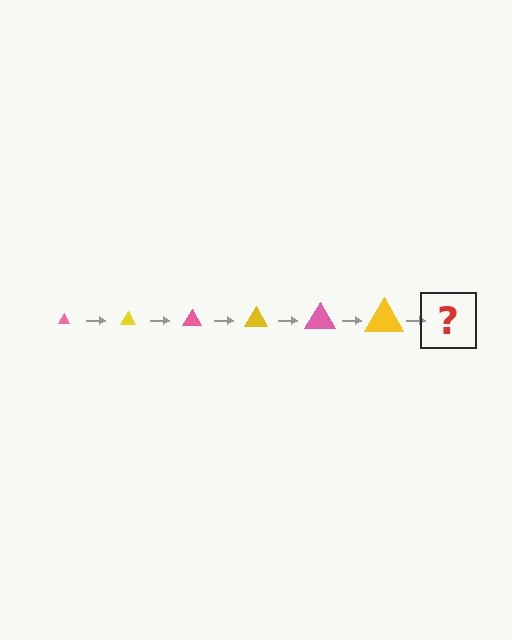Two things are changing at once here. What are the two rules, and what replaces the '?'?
The two rules are that the triangle grows larger each step and the color cycles through pink and yellow. The '?' should be a pink triangle, larger than the previous one.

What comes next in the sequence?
The next element should be a pink triangle, larger than the previous one.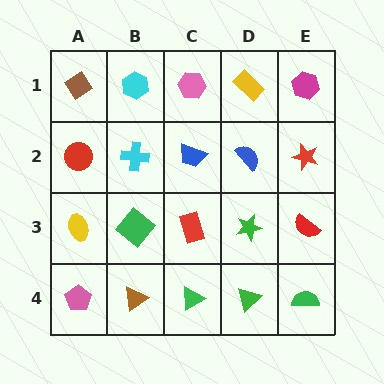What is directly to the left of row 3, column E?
A green star.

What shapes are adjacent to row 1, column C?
A blue trapezoid (row 2, column C), a cyan hexagon (row 1, column B), a yellow rectangle (row 1, column D).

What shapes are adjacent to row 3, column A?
A red circle (row 2, column A), a pink pentagon (row 4, column A), a green diamond (row 3, column B).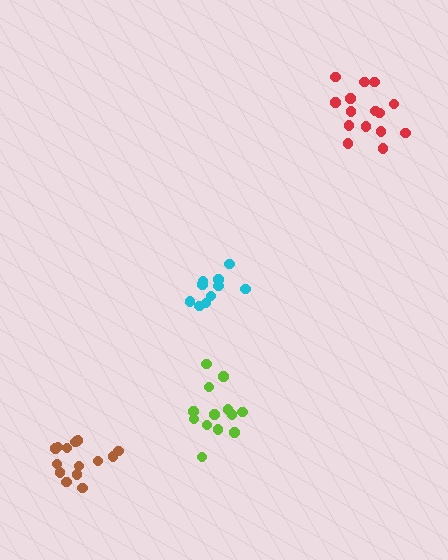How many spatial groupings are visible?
There are 4 spatial groupings.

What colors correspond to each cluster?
The clusters are colored: lime, cyan, brown, red.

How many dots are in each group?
Group 1: 13 dots, Group 2: 10 dots, Group 3: 15 dots, Group 4: 15 dots (53 total).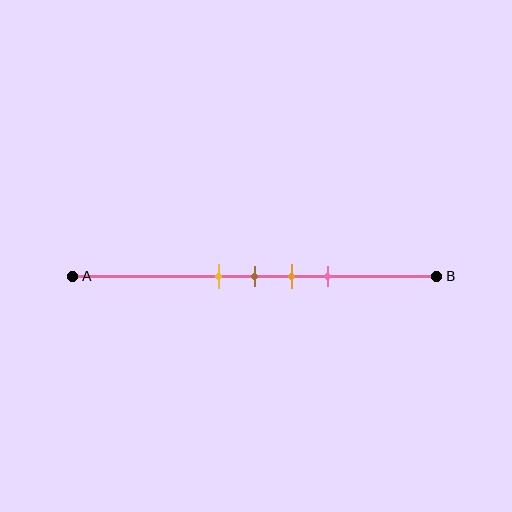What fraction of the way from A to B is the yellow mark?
The yellow mark is approximately 40% (0.4) of the way from A to B.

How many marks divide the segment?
There are 4 marks dividing the segment.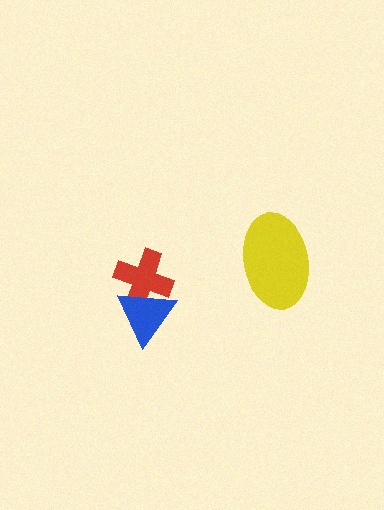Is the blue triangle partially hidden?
No, no other shape covers it.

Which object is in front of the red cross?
The blue triangle is in front of the red cross.